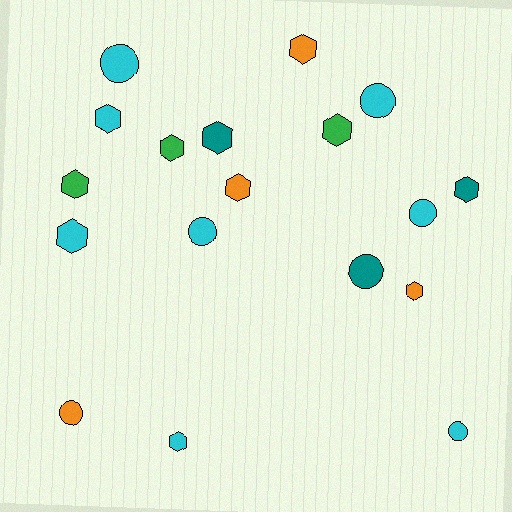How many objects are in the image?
There are 18 objects.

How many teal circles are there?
There is 1 teal circle.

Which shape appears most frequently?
Hexagon, with 11 objects.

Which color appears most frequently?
Cyan, with 8 objects.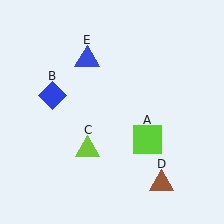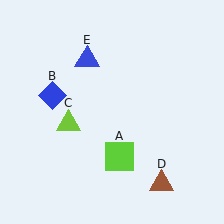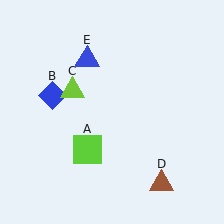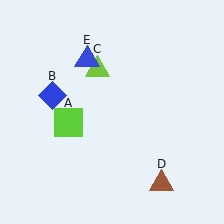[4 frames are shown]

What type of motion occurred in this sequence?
The lime square (object A), lime triangle (object C) rotated clockwise around the center of the scene.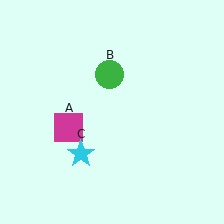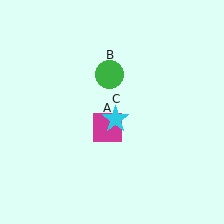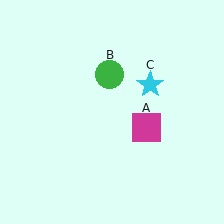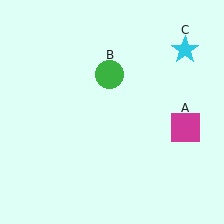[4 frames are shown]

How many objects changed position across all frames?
2 objects changed position: magenta square (object A), cyan star (object C).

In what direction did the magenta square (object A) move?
The magenta square (object A) moved right.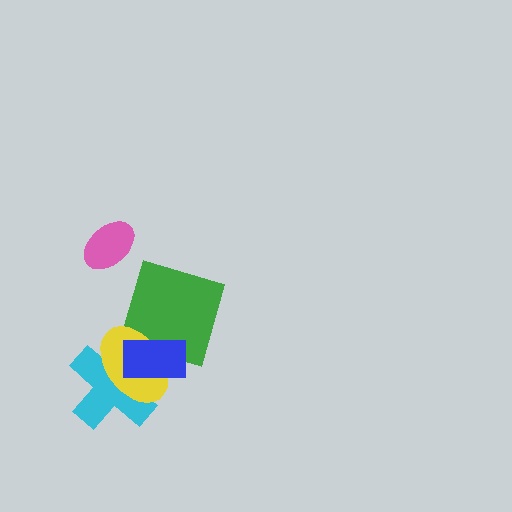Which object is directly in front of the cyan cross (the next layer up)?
The yellow ellipse is directly in front of the cyan cross.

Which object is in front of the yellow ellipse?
The blue rectangle is in front of the yellow ellipse.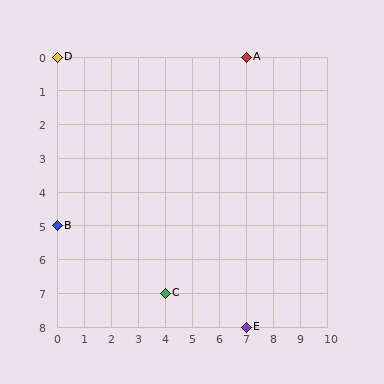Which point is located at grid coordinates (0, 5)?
Point B is at (0, 5).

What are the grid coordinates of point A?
Point A is at grid coordinates (7, 0).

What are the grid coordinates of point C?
Point C is at grid coordinates (4, 7).